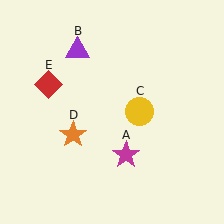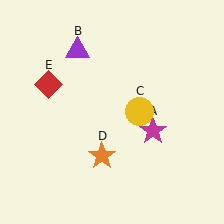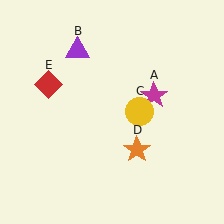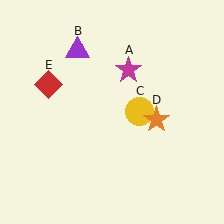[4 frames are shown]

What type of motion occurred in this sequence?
The magenta star (object A), orange star (object D) rotated counterclockwise around the center of the scene.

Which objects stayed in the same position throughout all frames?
Purple triangle (object B) and yellow circle (object C) and red diamond (object E) remained stationary.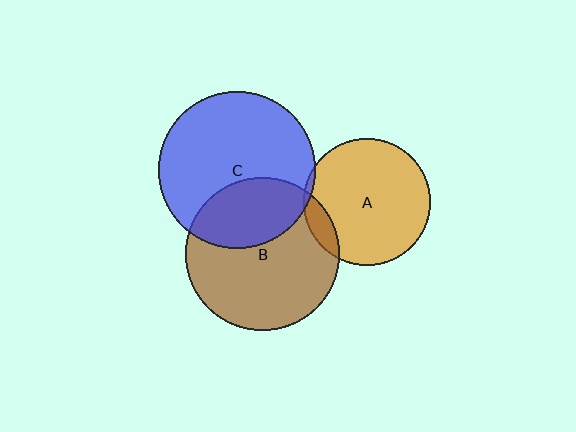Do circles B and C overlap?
Yes.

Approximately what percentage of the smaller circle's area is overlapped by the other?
Approximately 35%.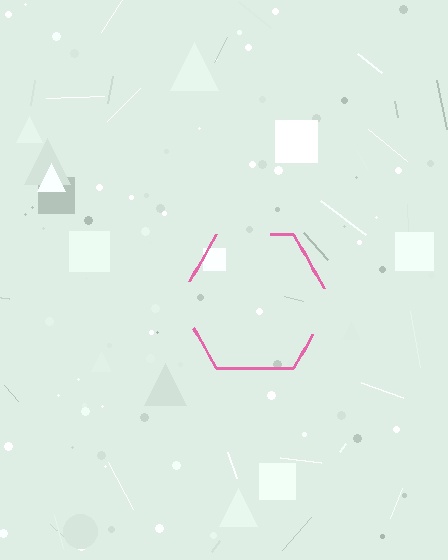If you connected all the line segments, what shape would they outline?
They would outline a hexagon.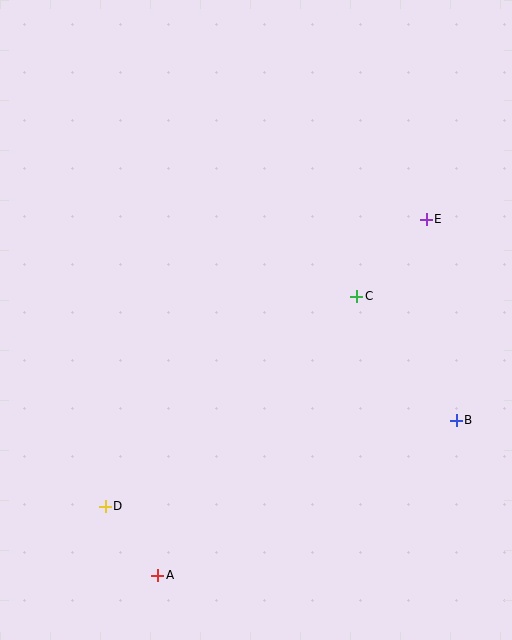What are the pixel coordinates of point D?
Point D is at (105, 506).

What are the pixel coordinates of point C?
Point C is at (357, 296).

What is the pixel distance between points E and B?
The distance between E and B is 203 pixels.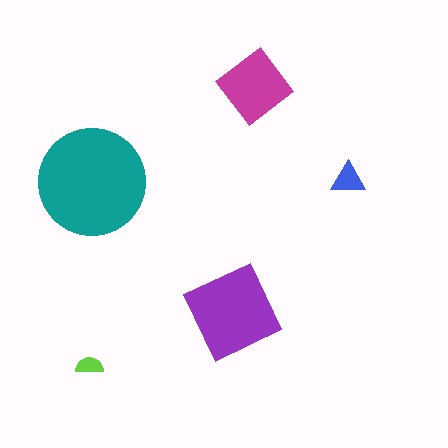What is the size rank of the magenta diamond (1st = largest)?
3rd.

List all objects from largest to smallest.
The teal circle, the purple square, the magenta diamond, the blue triangle, the lime semicircle.